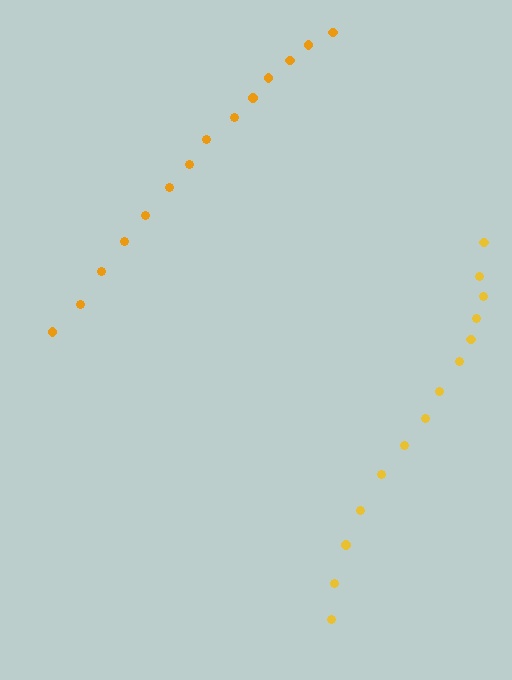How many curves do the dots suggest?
There are 2 distinct paths.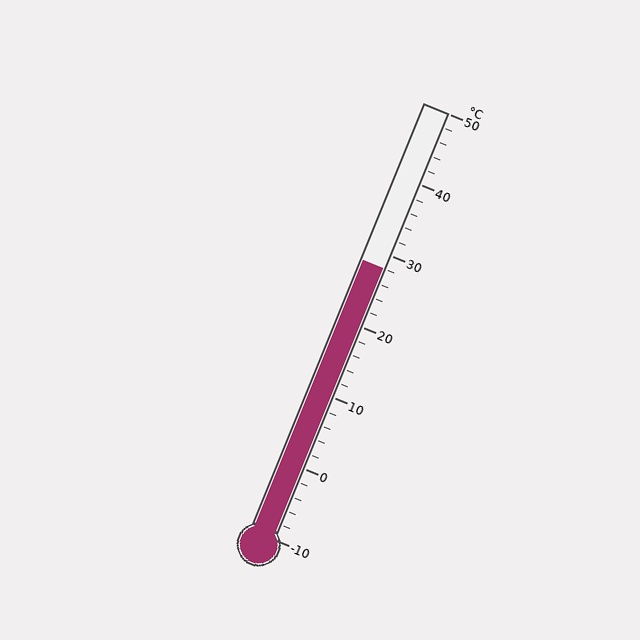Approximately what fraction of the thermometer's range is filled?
The thermometer is filled to approximately 65% of its range.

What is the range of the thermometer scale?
The thermometer scale ranges from -10°C to 50°C.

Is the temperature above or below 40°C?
The temperature is below 40°C.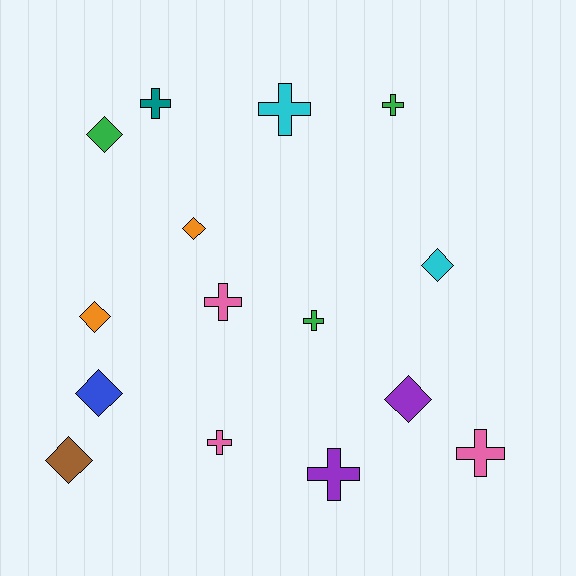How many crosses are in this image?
There are 8 crosses.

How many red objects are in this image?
There are no red objects.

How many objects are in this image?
There are 15 objects.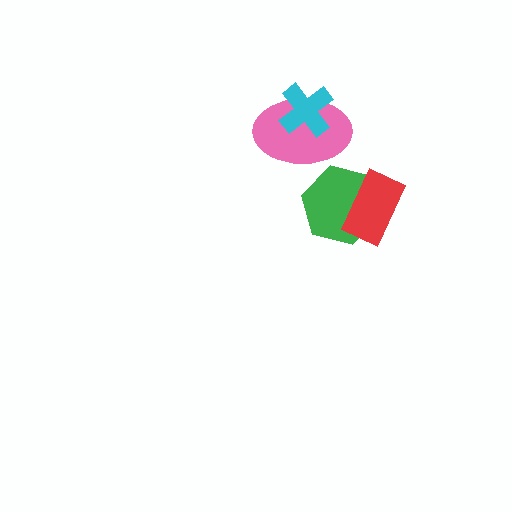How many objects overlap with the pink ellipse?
1 object overlaps with the pink ellipse.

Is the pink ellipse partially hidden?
Yes, it is partially covered by another shape.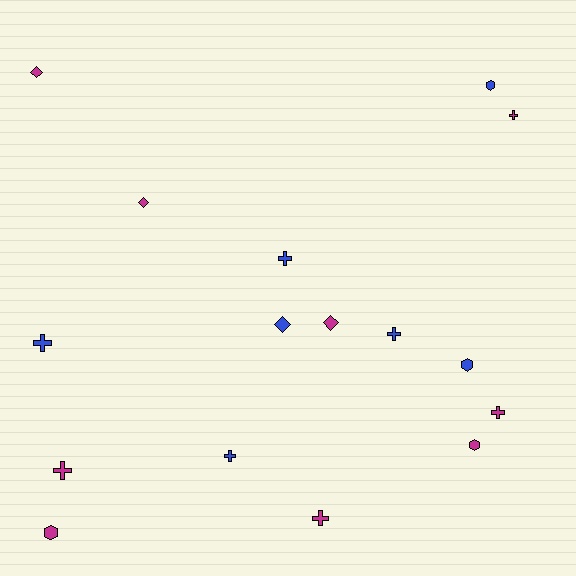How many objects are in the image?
There are 16 objects.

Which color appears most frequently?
Magenta, with 9 objects.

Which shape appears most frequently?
Cross, with 8 objects.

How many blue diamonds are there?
There is 1 blue diamond.